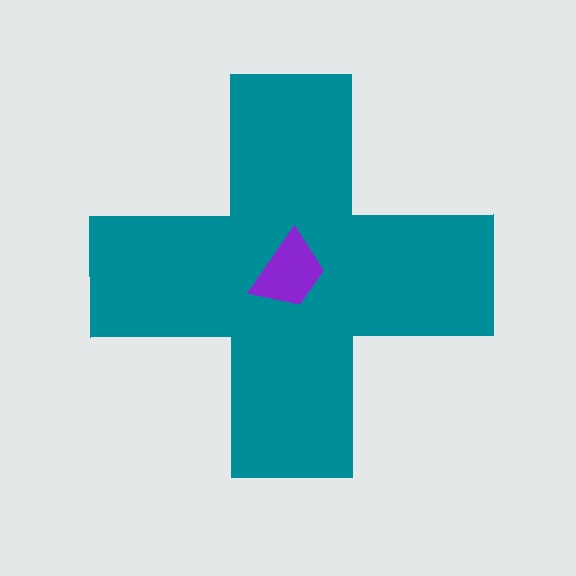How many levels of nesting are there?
2.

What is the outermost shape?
The teal cross.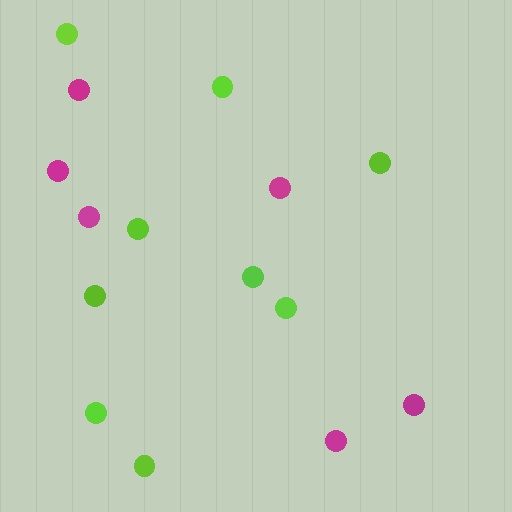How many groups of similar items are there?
There are 2 groups: one group of lime circles (9) and one group of magenta circles (6).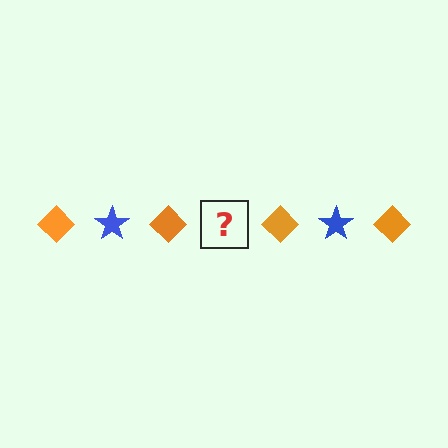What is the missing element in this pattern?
The missing element is a blue star.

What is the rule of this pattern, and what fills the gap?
The rule is that the pattern alternates between orange diamond and blue star. The gap should be filled with a blue star.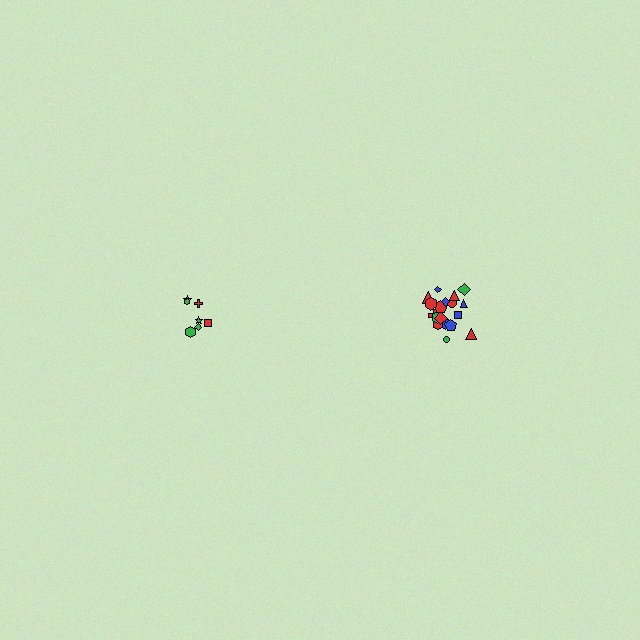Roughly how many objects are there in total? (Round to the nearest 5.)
Roughly 25 objects in total.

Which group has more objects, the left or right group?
The right group.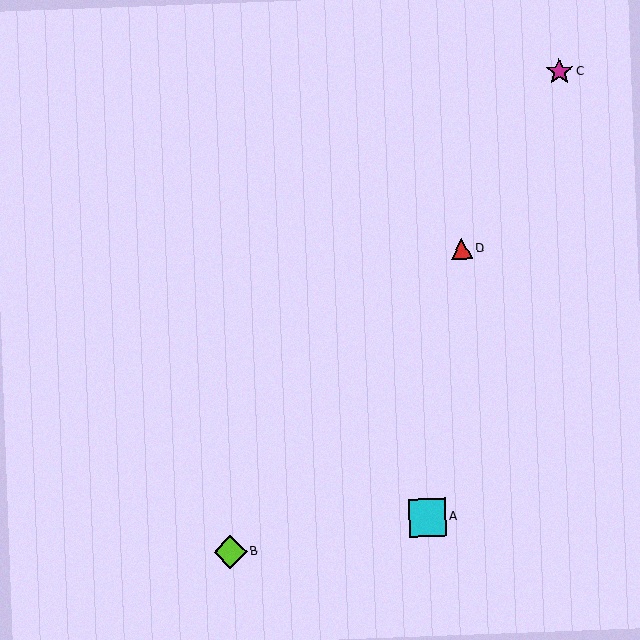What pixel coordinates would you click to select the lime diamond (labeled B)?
Click at (230, 552) to select the lime diamond B.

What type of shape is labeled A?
Shape A is a cyan square.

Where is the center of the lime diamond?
The center of the lime diamond is at (230, 552).